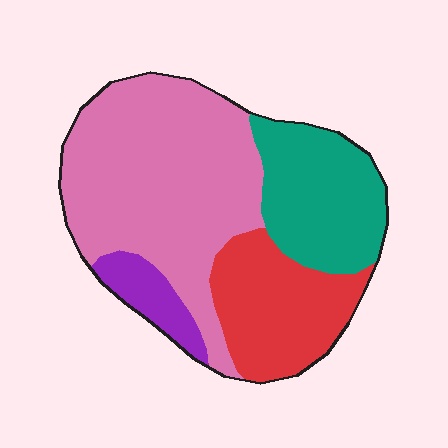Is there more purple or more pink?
Pink.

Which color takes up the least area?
Purple, at roughly 5%.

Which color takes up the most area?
Pink, at roughly 50%.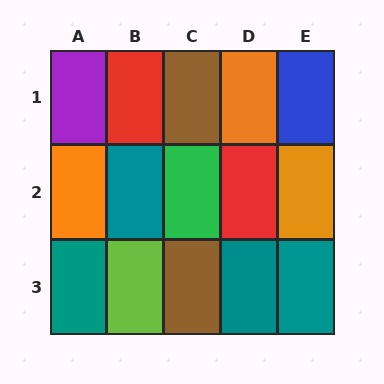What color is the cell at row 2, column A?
Orange.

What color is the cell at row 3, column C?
Brown.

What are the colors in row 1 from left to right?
Purple, red, brown, orange, blue.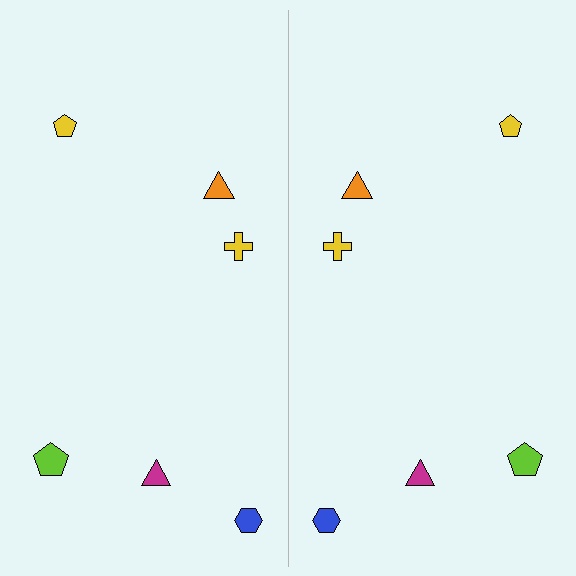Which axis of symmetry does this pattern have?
The pattern has a vertical axis of symmetry running through the center of the image.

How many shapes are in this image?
There are 12 shapes in this image.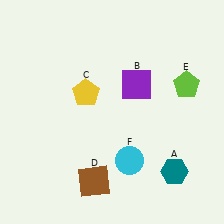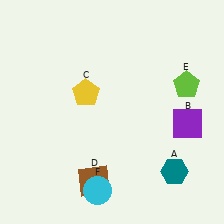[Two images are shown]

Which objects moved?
The objects that moved are: the purple square (B), the cyan circle (F).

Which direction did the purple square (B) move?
The purple square (B) moved right.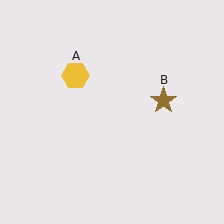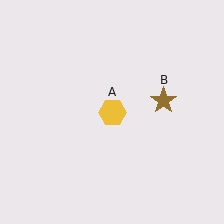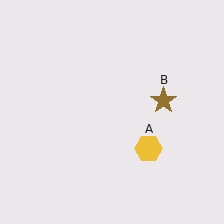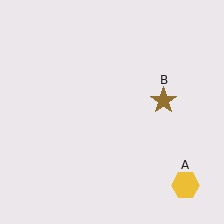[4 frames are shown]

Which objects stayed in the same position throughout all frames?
Brown star (object B) remained stationary.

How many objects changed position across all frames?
1 object changed position: yellow hexagon (object A).